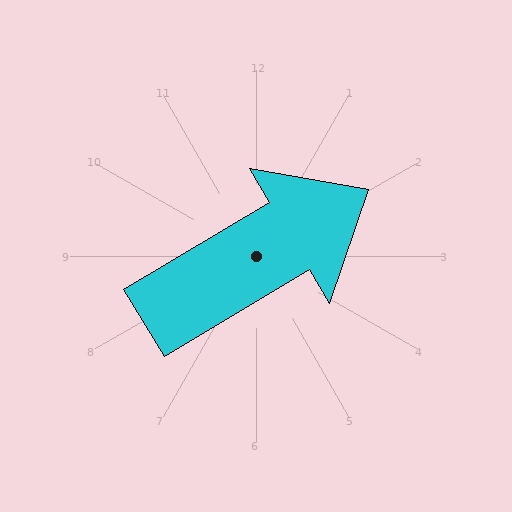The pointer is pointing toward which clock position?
Roughly 2 o'clock.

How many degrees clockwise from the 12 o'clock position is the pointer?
Approximately 59 degrees.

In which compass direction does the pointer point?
Northeast.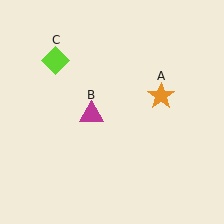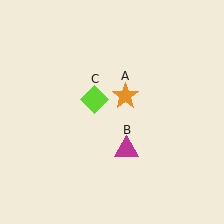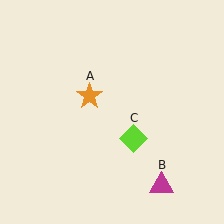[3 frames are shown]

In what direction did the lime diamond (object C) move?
The lime diamond (object C) moved down and to the right.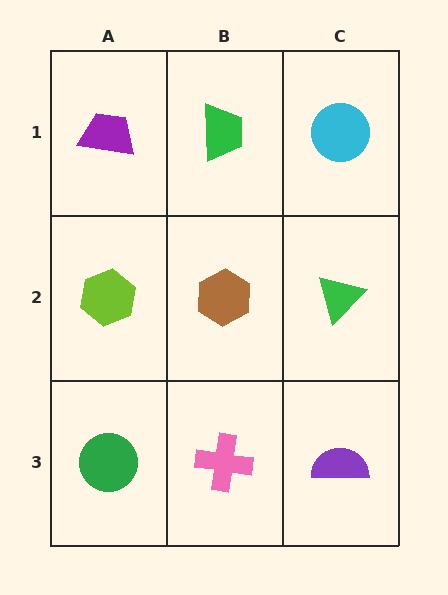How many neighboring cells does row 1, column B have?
3.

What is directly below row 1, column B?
A brown hexagon.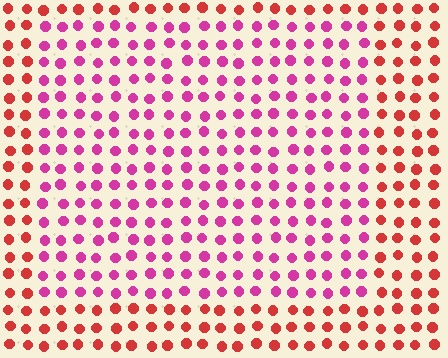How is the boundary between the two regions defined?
The boundary is defined purely by a slight shift in hue (about 41 degrees). Spacing, size, and orientation are identical on both sides.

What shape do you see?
I see a rectangle.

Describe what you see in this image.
The image is filled with small red elements in a uniform arrangement. A rectangle-shaped region is visible where the elements are tinted to a slightly different hue, forming a subtle color boundary.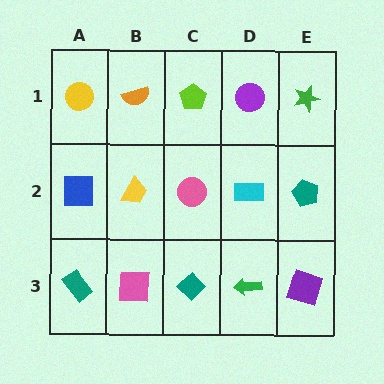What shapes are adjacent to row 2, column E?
A green star (row 1, column E), a purple square (row 3, column E), a cyan rectangle (row 2, column D).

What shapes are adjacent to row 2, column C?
A lime pentagon (row 1, column C), a teal diamond (row 3, column C), a yellow trapezoid (row 2, column B), a cyan rectangle (row 2, column D).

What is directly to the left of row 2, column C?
A yellow trapezoid.